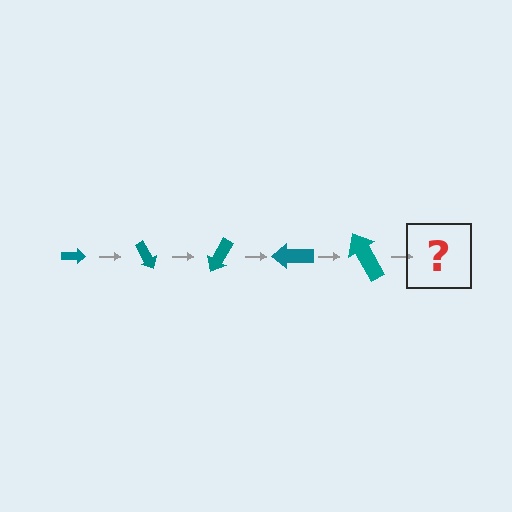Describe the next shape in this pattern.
It should be an arrow, larger than the previous one and rotated 300 degrees from the start.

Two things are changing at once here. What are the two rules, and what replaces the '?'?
The two rules are that the arrow grows larger each step and it rotates 60 degrees each step. The '?' should be an arrow, larger than the previous one and rotated 300 degrees from the start.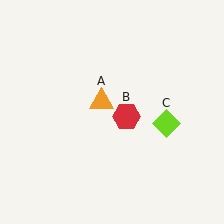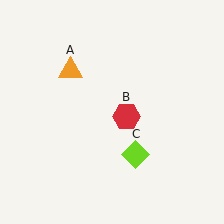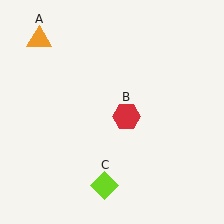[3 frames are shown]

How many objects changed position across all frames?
2 objects changed position: orange triangle (object A), lime diamond (object C).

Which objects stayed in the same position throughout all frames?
Red hexagon (object B) remained stationary.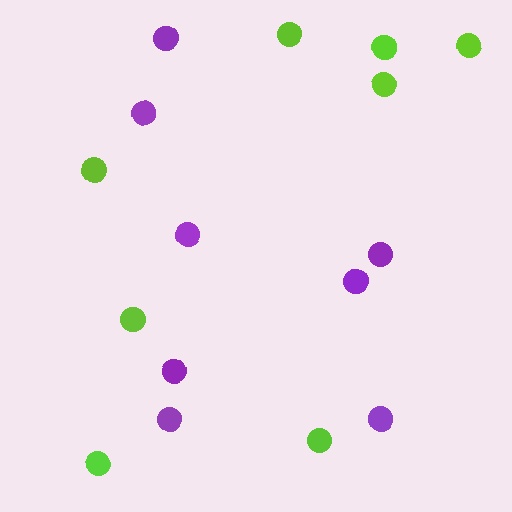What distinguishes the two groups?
There are 2 groups: one group of lime circles (8) and one group of purple circles (8).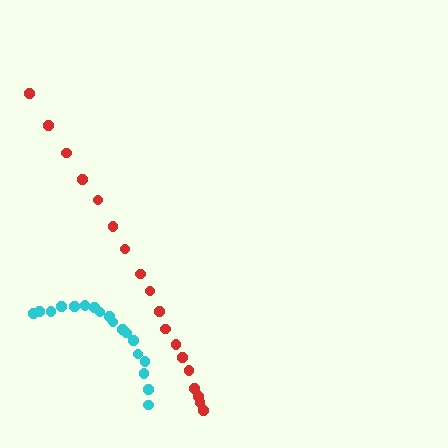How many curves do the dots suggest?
There are 2 distinct paths.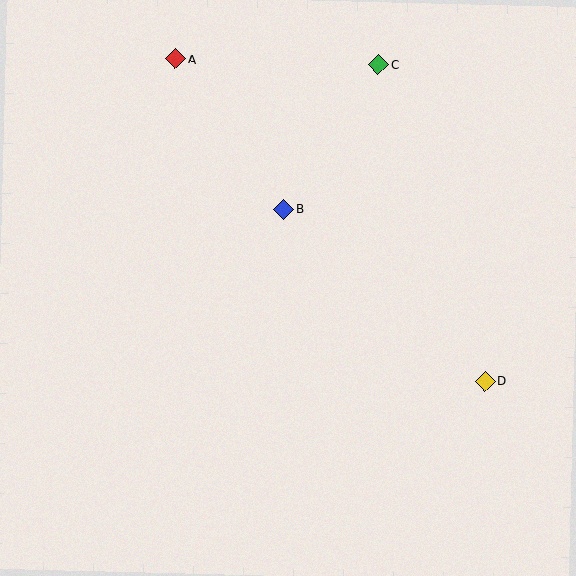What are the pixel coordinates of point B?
Point B is at (283, 209).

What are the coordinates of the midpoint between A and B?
The midpoint between A and B is at (230, 134).